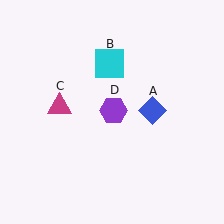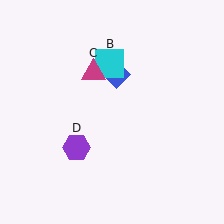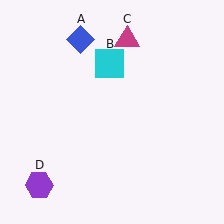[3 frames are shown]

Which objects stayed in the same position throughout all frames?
Cyan square (object B) remained stationary.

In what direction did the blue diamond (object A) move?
The blue diamond (object A) moved up and to the left.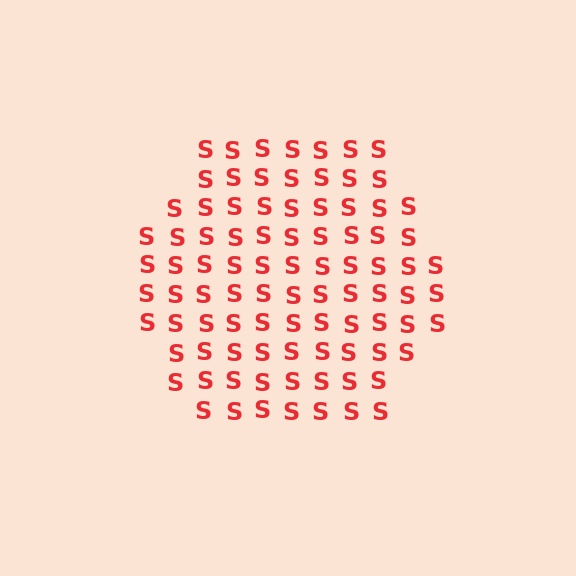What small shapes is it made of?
It is made of small letter S's.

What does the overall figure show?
The overall figure shows a hexagon.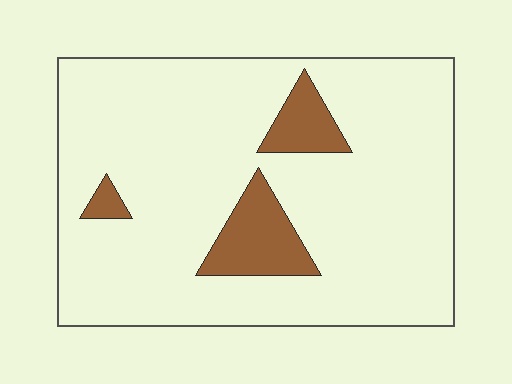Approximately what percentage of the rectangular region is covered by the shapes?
Approximately 10%.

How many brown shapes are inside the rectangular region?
3.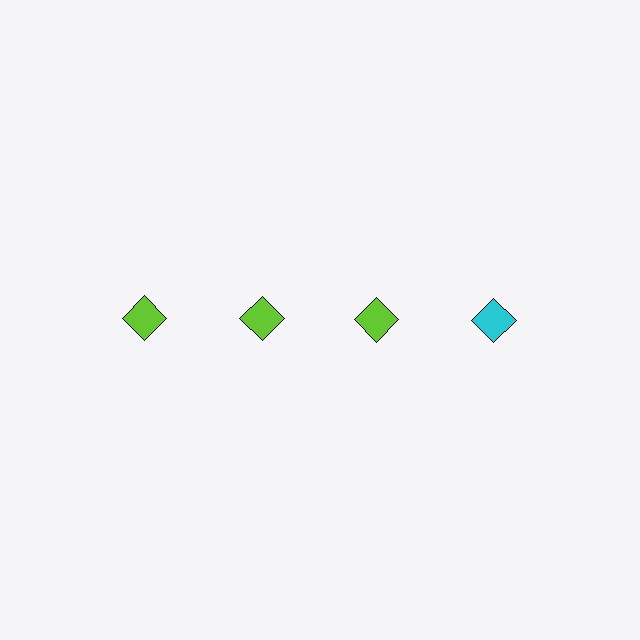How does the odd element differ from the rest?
It has a different color: cyan instead of lime.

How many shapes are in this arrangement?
There are 4 shapes arranged in a grid pattern.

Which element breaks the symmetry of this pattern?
The cyan diamond in the top row, second from right column breaks the symmetry. All other shapes are lime diamonds.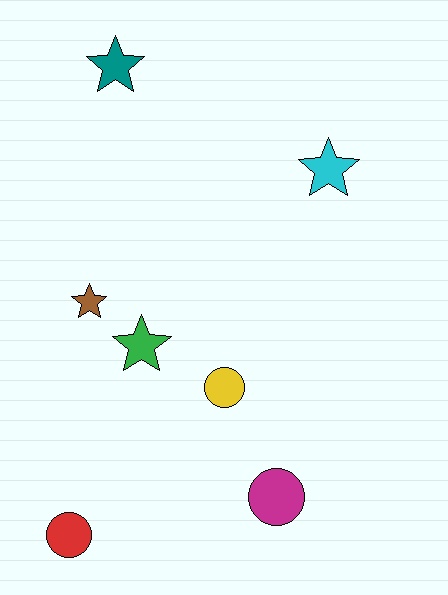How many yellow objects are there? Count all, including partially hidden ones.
There is 1 yellow object.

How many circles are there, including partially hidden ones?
There are 3 circles.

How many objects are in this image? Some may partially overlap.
There are 7 objects.